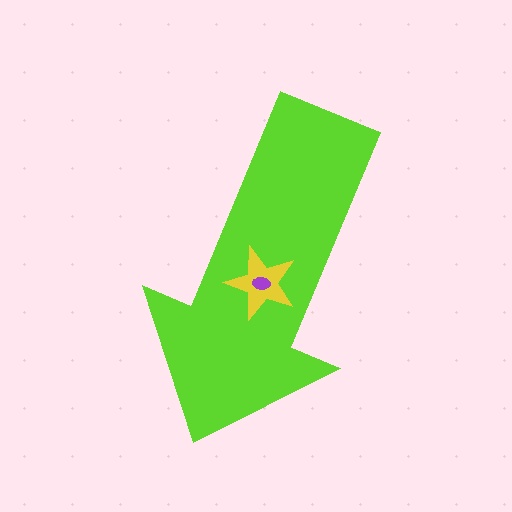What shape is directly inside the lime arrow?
The yellow star.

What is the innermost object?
The purple ellipse.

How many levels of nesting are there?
3.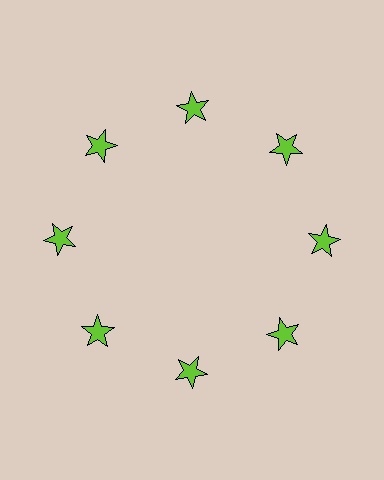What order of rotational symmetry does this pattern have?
This pattern has 8-fold rotational symmetry.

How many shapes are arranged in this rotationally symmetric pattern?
There are 8 shapes, arranged in 8 groups of 1.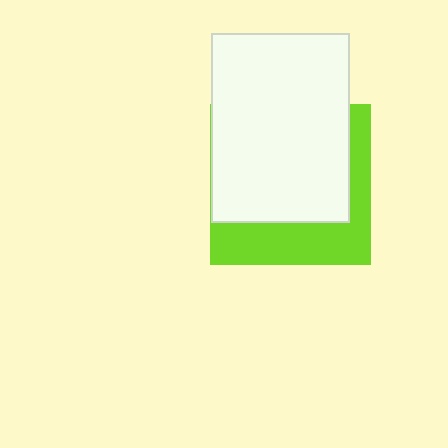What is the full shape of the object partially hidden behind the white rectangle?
The partially hidden object is a lime square.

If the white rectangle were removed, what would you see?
You would see the complete lime square.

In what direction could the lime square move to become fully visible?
The lime square could move down. That would shift it out from behind the white rectangle entirely.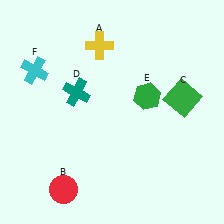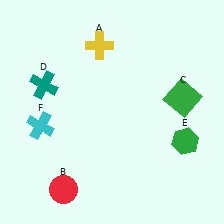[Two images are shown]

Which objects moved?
The objects that moved are: the teal cross (D), the green hexagon (E), the cyan cross (F).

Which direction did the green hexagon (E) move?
The green hexagon (E) moved down.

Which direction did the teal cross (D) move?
The teal cross (D) moved left.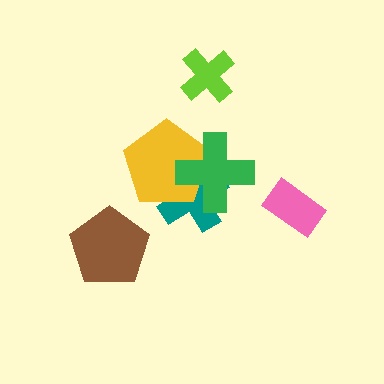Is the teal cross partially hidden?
Yes, it is partially covered by another shape.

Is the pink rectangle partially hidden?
No, no other shape covers it.